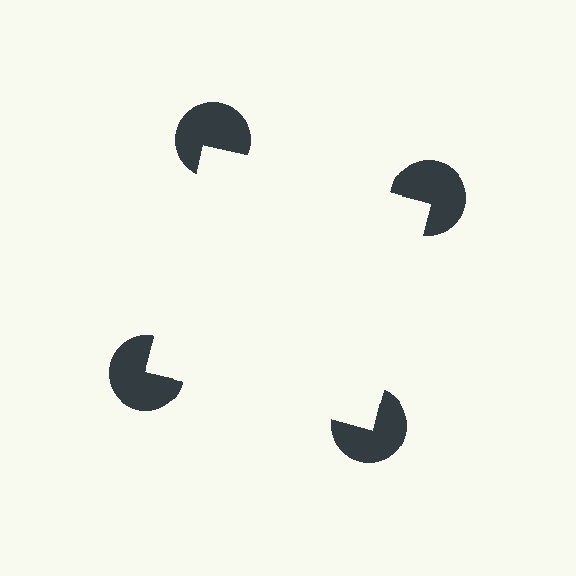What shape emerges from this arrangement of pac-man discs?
An illusory square — its edges are inferred from the aligned wedge cuts in the pac-man discs, not physically drawn.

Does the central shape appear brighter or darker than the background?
It typically appears slightly brighter than the background, even though no actual brightness change is drawn.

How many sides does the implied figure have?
4 sides.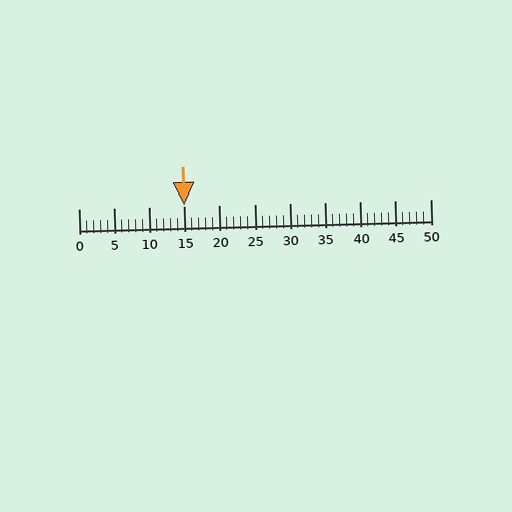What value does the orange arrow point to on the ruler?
The orange arrow points to approximately 15.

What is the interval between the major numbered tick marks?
The major tick marks are spaced 5 units apart.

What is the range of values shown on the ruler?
The ruler shows values from 0 to 50.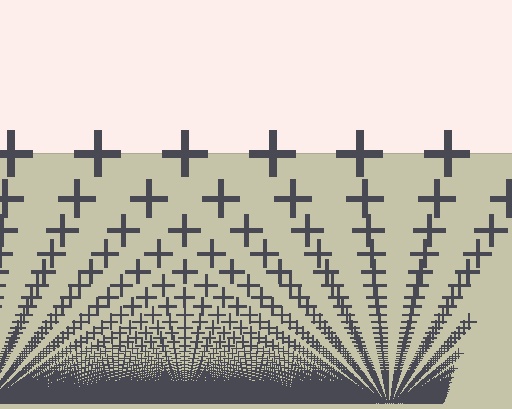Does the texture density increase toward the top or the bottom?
Density increases toward the bottom.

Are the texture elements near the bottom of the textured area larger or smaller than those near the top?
Smaller. The gradient is inverted — elements near the bottom are smaller and denser.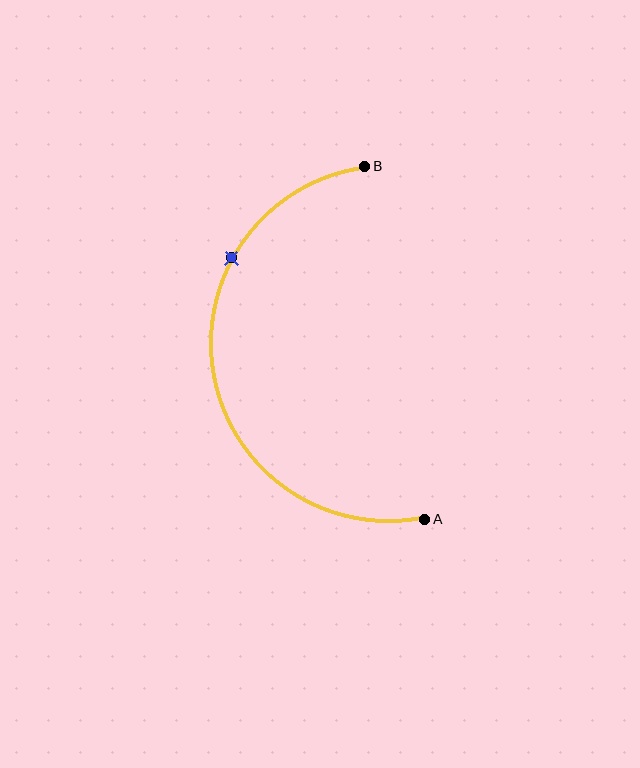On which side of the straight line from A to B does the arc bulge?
The arc bulges to the left of the straight line connecting A and B.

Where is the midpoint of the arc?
The arc midpoint is the point on the curve farthest from the straight line joining A and B. It sits to the left of that line.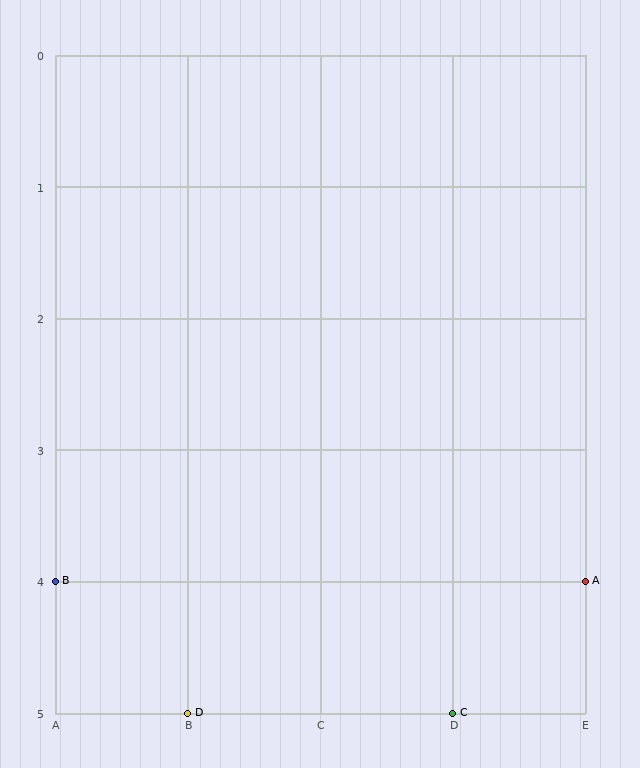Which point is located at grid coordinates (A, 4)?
Point B is at (A, 4).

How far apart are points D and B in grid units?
Points D and B are 1 column and 1 row apart (about 1.4 grid units diagonally).